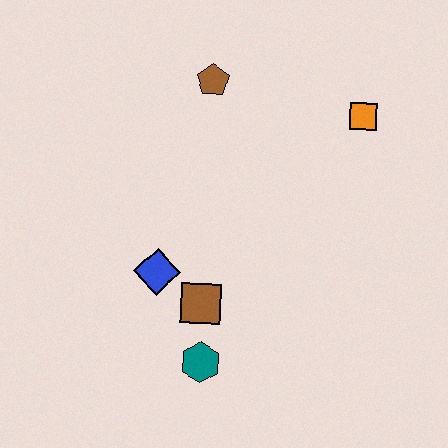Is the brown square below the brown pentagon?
Yes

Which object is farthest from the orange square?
The teal hexagon is farthest from the orange square.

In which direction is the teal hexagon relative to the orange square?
The teal hexagon is below the orange square.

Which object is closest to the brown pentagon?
The orange square is closest to the brown pentagon.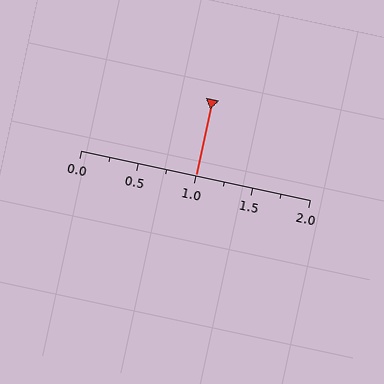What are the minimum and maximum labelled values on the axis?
The axis runs from 0.0 to 2.0.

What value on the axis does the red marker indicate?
The marker indicates approximately 1.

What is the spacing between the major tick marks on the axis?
The major ticks are spaced 0.5 apart.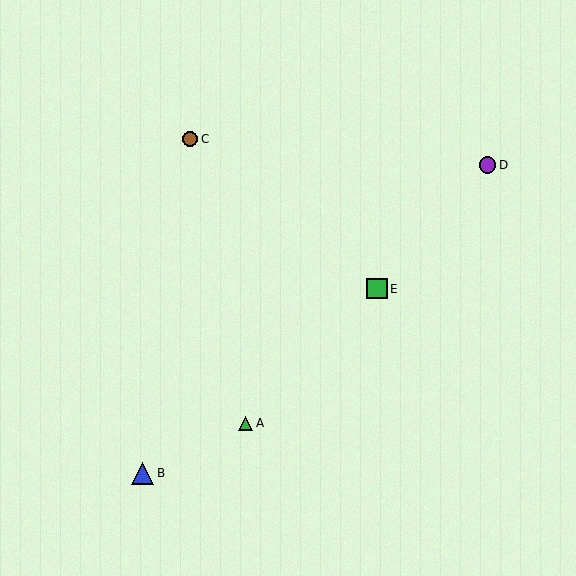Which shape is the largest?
The blue triangle (labeled B) is the largest.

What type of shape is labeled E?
Shape E is a green square.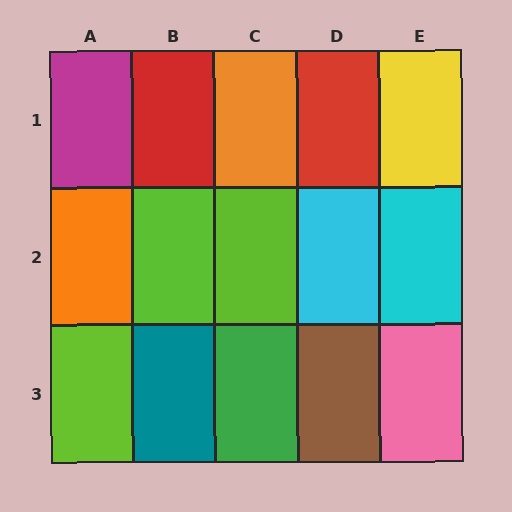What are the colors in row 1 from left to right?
Magenta, red, orange, red, yellow.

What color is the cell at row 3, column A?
Lime.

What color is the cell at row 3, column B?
Teal.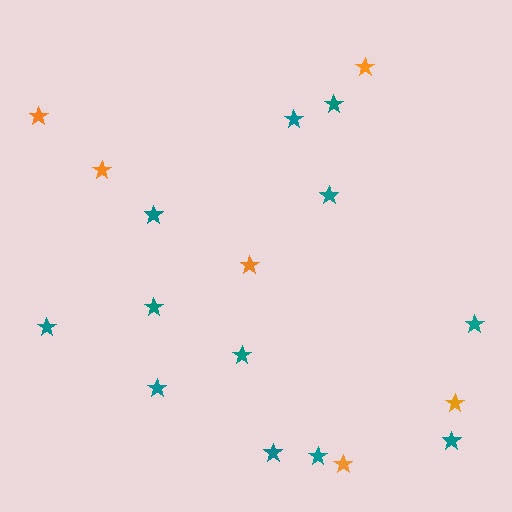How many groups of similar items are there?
There are 2 groups: one group of teal stars (12) and one group of orange stars (6).